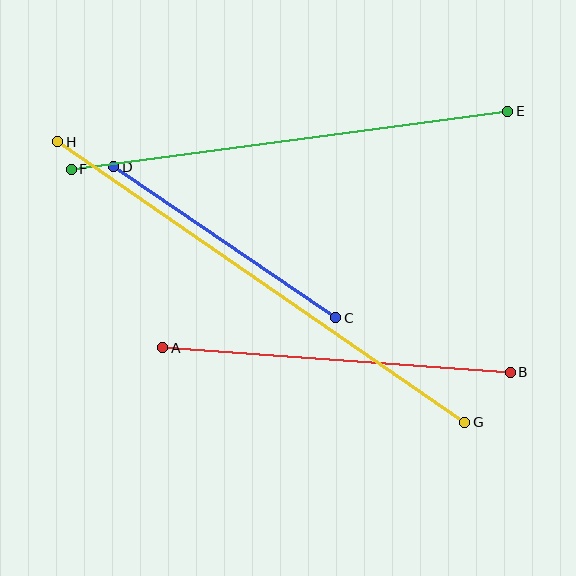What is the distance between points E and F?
The distance is approximately 440 pixels.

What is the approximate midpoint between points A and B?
The midpoint is at approximately (336, 360) pixels.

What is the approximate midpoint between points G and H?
The midpoint is at approximately (261, 282) pixels.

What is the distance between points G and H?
The distance is approximately 494 pixels.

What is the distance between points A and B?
The distance is approximately 348 pixels.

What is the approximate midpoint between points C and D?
The midpoint is at approximately (225, 242) pixels.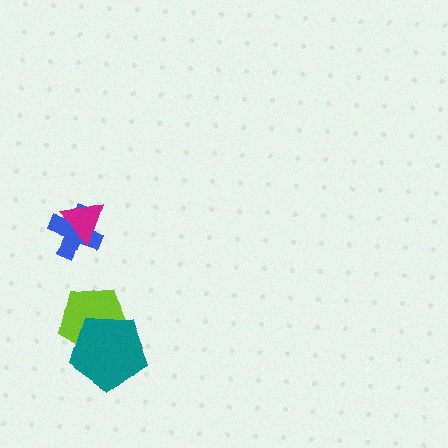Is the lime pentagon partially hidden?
Yes, it is partially covered by another shape.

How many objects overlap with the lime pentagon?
1 object overlaps with the lime pentagon.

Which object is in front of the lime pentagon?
The teal pentagon is in front of the lime pentagon.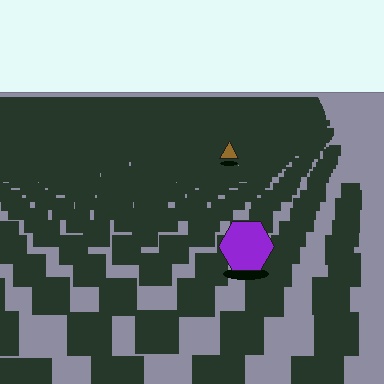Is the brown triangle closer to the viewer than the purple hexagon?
No. The purple hexagon is closer — you can tell from the texture gradient: the ground texture is coarser near it.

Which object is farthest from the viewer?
The brown triangle is farthest from the viewer. It appears smaller and the ground texture around it is denser.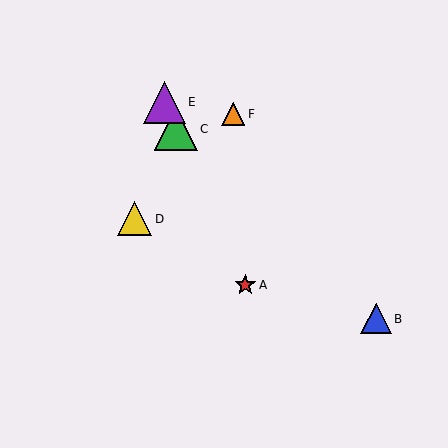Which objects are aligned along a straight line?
Objects A, C, E are aligned along a straight line.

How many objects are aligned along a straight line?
3 objects (A, C, E) are aligned along a straight line.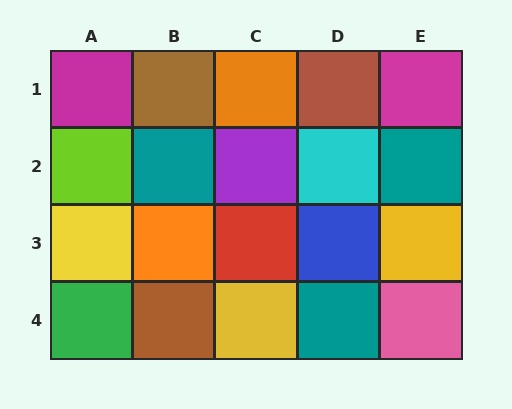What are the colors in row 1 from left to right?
Magenta, brown, orange, brown, magenta.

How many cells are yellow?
3 cells are yellow.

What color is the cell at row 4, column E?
Pink.